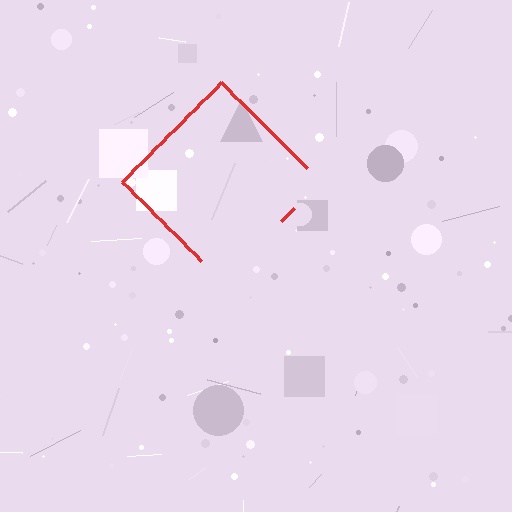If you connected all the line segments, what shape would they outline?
They would outline a diamond.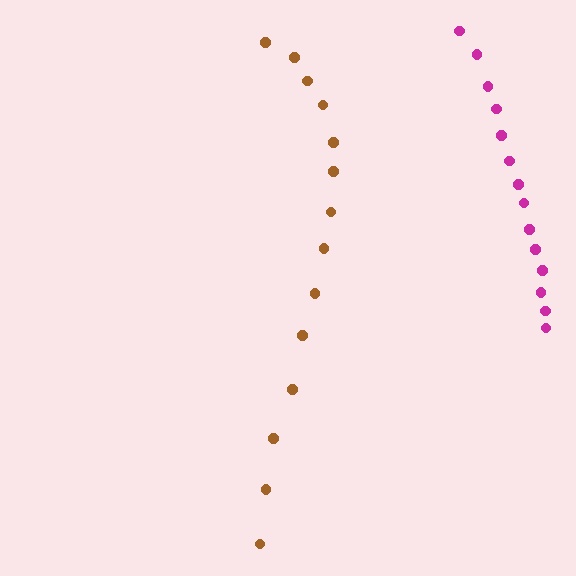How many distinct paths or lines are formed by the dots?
There are 2 distinct paths.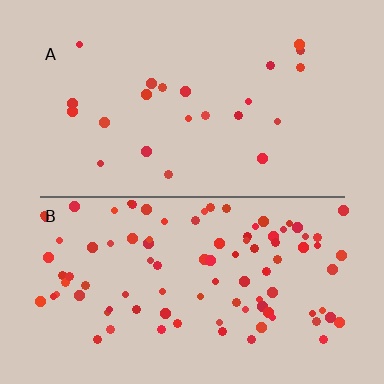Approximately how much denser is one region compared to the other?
Approximately 4.2× — region B over region A.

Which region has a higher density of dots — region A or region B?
B (the bottom).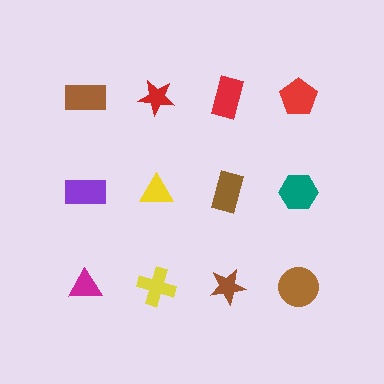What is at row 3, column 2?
A yellow cross.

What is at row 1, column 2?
A red star.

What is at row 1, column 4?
A red pentagon.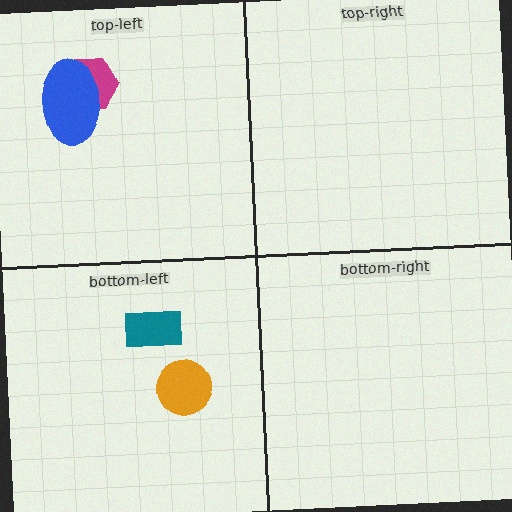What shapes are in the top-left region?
The magenta hexagon, the blue ellipse.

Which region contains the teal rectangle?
The bottom-left region.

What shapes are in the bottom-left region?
The orange circle, the teal rectangle.